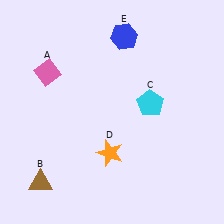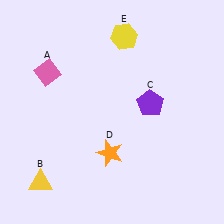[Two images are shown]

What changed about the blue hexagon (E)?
In Image 1, E is blue. In Image 2, it changed to yellow.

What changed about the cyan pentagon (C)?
In Image 1, C is cyan. In Image 2, it changed to purple.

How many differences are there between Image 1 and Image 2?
There are 3 differences between the two images.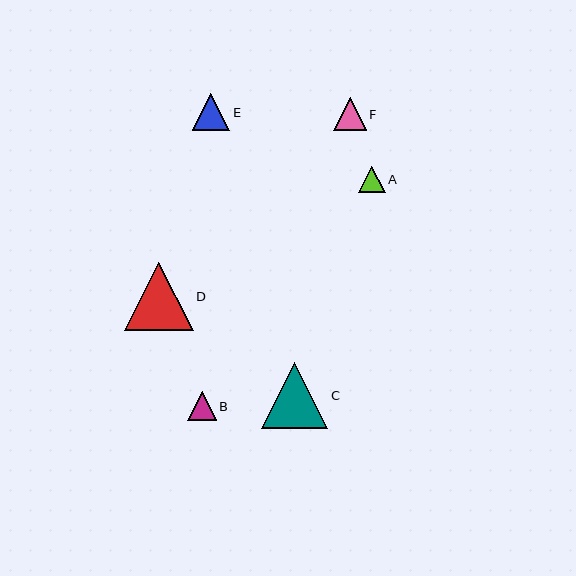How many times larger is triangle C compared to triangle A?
Triangle C is approximately 2.5 times the size of triangle A.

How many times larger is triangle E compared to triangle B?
Triangle E is approximately 1.3 times the size of triangle B.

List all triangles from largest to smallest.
From largest to smallest: D, C, E, F, B, A.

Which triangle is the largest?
Triangle D is the largest with a size of approximately 68 pixels.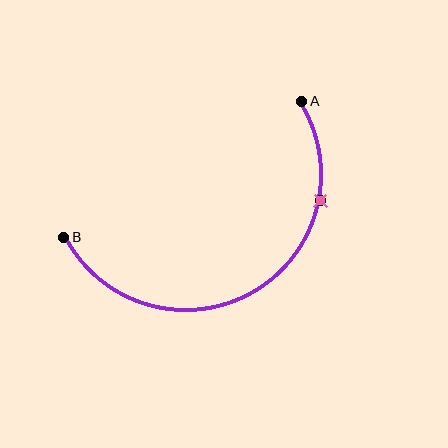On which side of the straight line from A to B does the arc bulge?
The arc bulges below the straight line connecting A and B.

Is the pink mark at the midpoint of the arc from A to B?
No. The pink mark lies on the arc but is closer to endpoint A. The arc midpoint would be at the point on the curve equidistant along the arc from both A and B.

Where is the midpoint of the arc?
The arc midpoint is the point on the curve farthest from the straight line joining A and B. It sits below that line.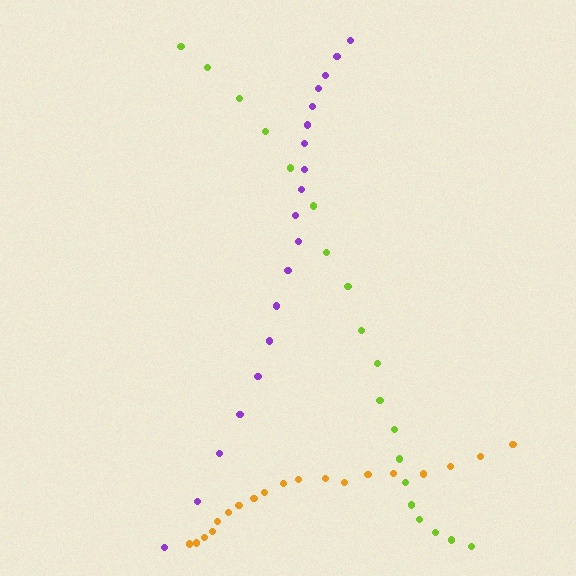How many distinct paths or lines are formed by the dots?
There are 3 distinct paths.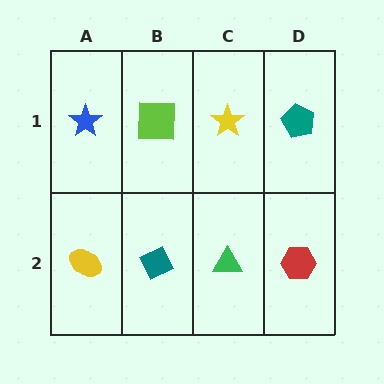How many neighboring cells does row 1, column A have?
2.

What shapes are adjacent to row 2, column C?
A yellow star (row 1, column C), a teal diamond (row 2, column B), a red hexagon (row 2, column D).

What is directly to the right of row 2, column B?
A green triangle.